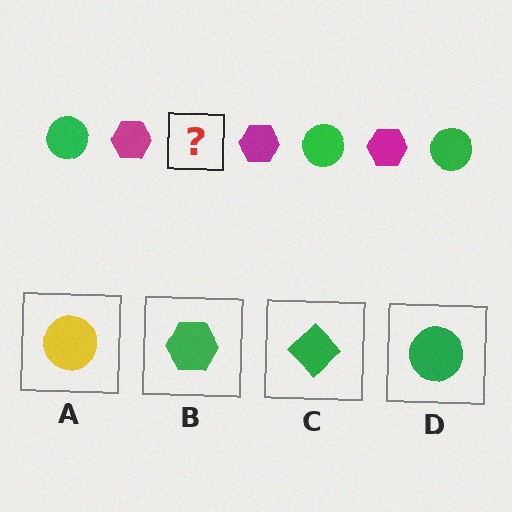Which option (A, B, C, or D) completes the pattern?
D.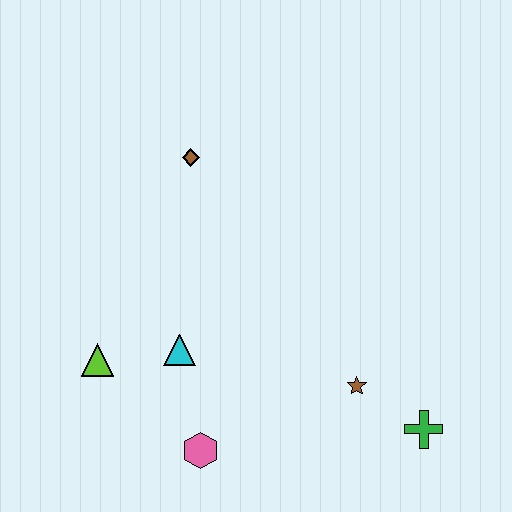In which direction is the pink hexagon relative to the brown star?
The pink hexagon is to the left of the brown star.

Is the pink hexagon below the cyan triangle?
Yes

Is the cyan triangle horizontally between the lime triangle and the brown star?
Yes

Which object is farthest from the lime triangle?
The green cross is farthest from the lime triangle.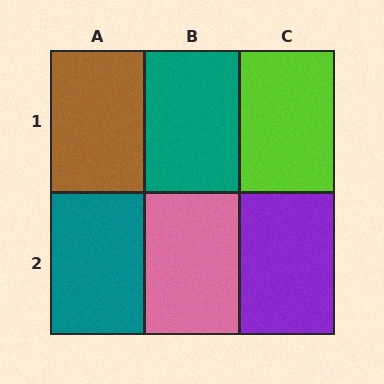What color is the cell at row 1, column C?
Lime.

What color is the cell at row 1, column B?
Teal.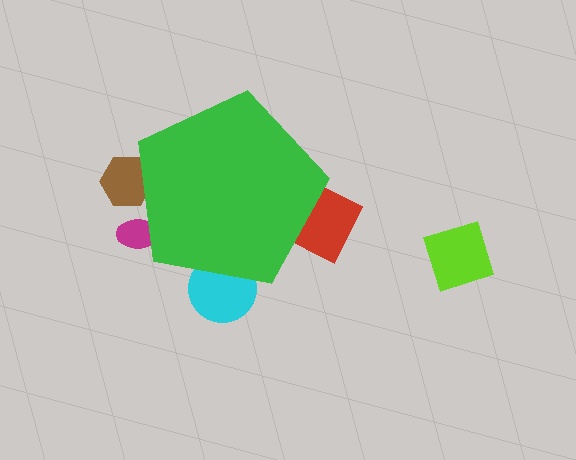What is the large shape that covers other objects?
A green pentagon.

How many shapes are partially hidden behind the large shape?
4 shapes are partially hidden.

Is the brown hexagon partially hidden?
Yes, the brown hexagon is partially hidden behind the green pentagon.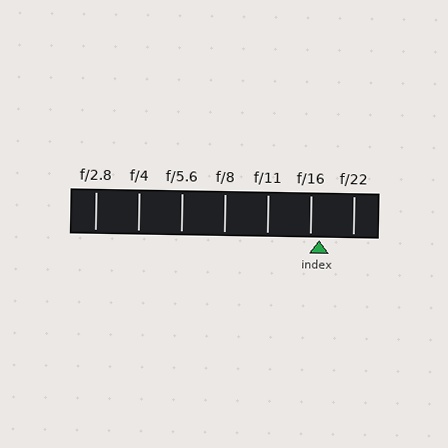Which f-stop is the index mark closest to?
The index mark is closest to f/16.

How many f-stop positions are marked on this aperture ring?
There are 7 f-stop positions marked.